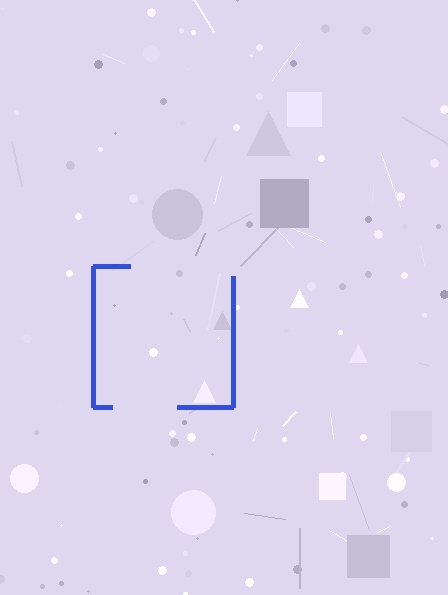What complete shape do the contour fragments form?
The contour fragments form a square.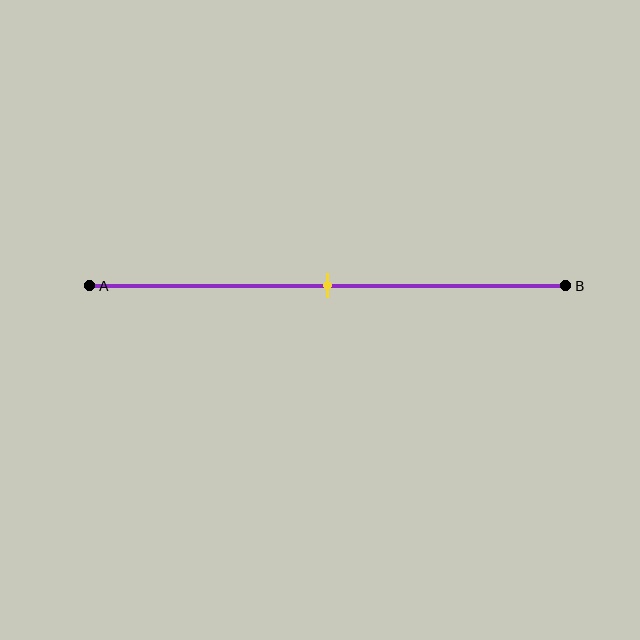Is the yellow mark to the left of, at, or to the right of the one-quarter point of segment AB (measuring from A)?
The yellow mark is to the right of the one-quarter point of segment AB.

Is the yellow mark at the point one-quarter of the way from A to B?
No, the mark is at about 50% from A, not at the 25% one-quarter point.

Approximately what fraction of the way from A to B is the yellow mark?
The yellow mark is approximately 50% of the way from A to B.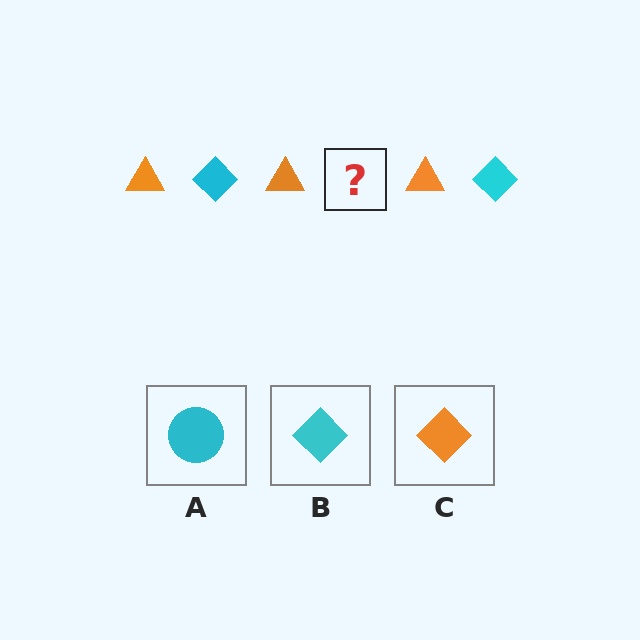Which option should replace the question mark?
Option B.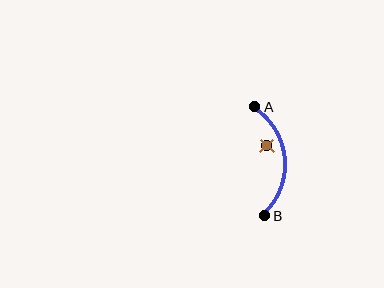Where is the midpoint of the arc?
The arc midpoint is the point on the curve farthest from the straight line joining A and B. It sits to the right of that line.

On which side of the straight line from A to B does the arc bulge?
The arc bulges to the right of the straight line connecting A and B.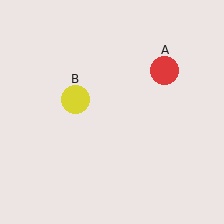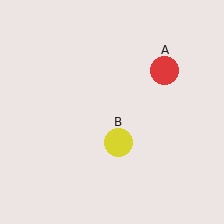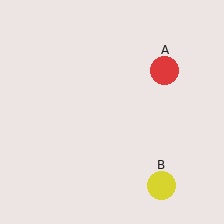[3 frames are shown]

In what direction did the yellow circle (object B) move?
The yellow circle (object B) moved down and to the right.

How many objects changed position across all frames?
1 object changed position: yellow circle (object B).